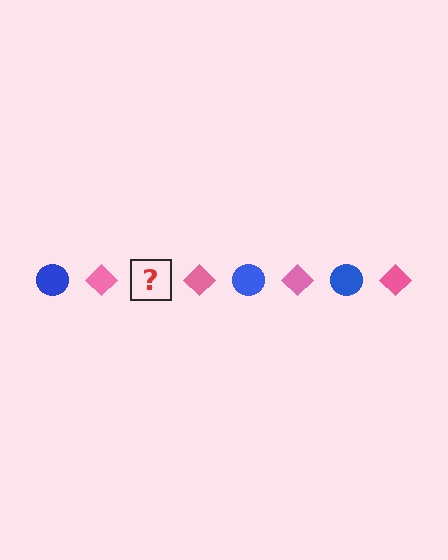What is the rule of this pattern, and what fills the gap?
The rule is that the pattern alternates between blue circle and pink diamond. The gap should be filled with a blue circle.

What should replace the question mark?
The question mark should be replaced with a blue circle.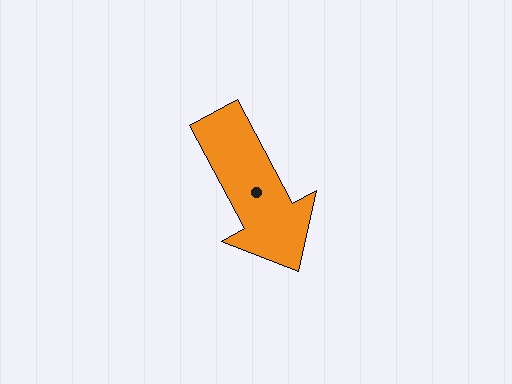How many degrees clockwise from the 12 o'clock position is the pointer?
Approximately 152 degrees.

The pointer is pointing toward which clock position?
Roughly 5 o'clock.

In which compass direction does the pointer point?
Southeast.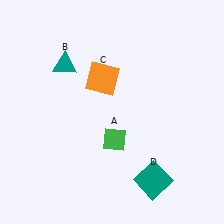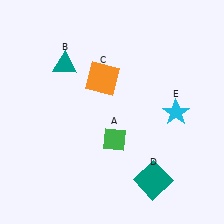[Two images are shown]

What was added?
A cyan star (E) was added in Image 2.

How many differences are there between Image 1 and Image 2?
There is 1 difference between the two images.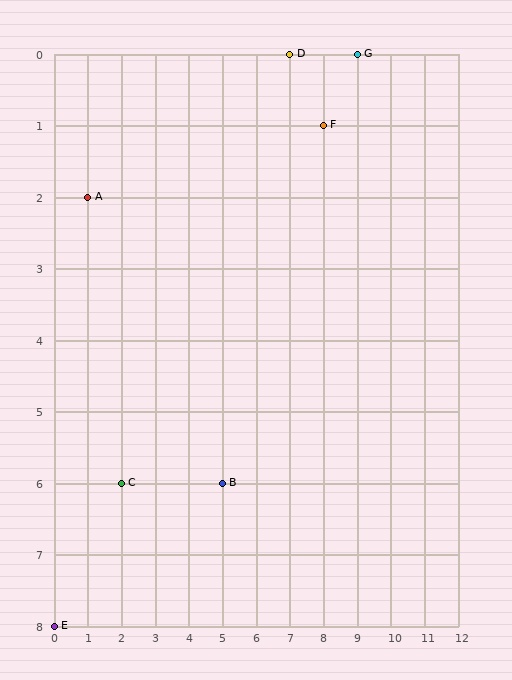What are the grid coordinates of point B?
Point B is at grid coordinates (5, 6).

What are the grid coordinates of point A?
Point A is at grid coordinates (1, 2).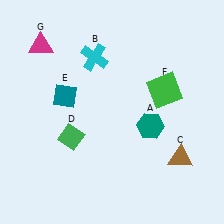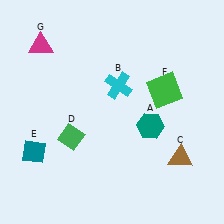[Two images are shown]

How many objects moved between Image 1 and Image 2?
2 objects moved between the two images.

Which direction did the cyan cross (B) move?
The cyan cross (B) moved down.